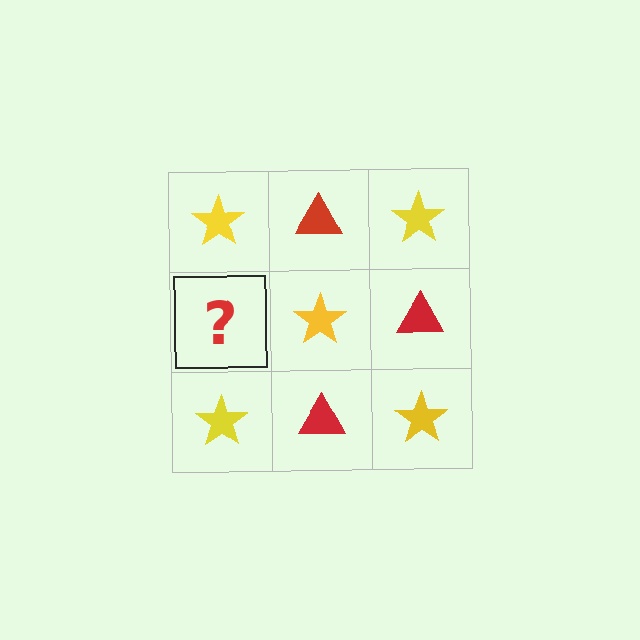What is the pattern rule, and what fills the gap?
The rule is that it alternates yellow star and red triangle in a checkerboard pattern. The gap should be filled with a red triangle.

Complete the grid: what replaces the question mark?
The question mark should be replaced with a red triangle.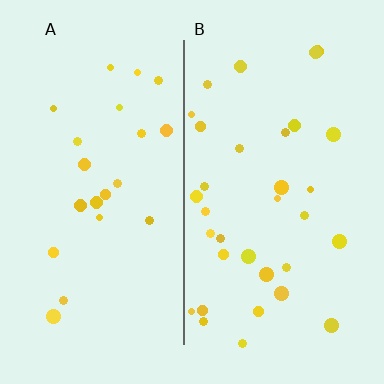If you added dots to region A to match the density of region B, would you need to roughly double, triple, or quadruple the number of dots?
Approximately double.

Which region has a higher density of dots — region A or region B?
B (the right).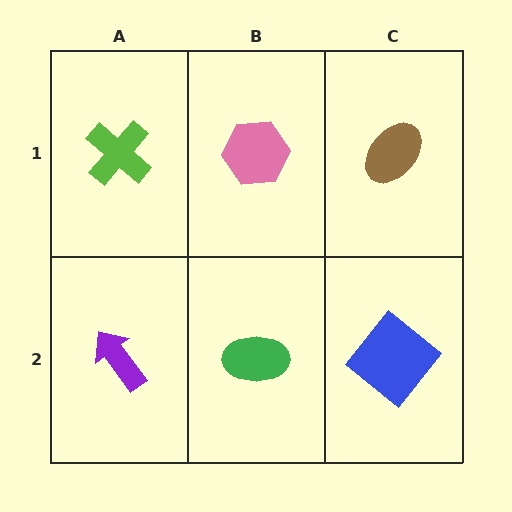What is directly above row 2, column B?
A pink hexagon.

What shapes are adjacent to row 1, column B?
A green ellipse (row 2, column B), a lime cross (row 1, column A), a brown ellipse (row 1, column C).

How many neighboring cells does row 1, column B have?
3.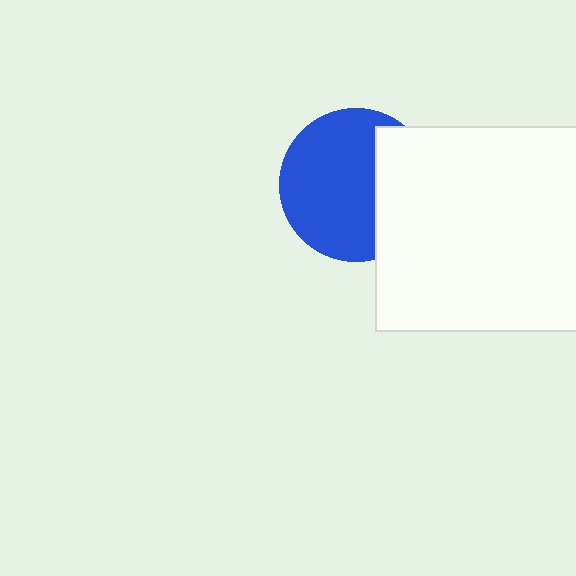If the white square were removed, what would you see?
You would see the complete blue circle.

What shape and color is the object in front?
The object in front is a white square.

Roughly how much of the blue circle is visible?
Most of it is visible (roughly 67%).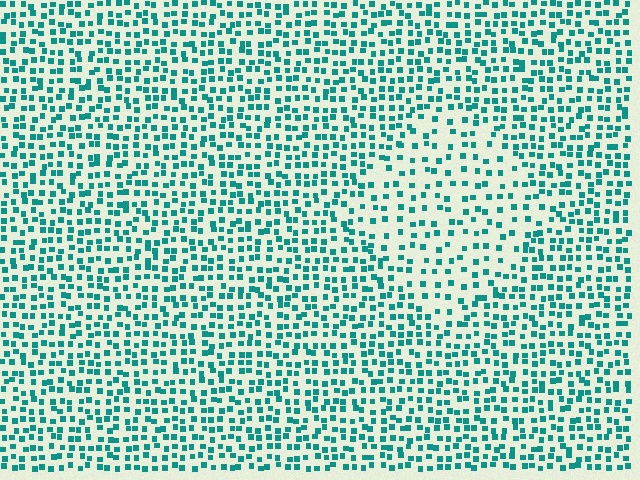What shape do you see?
I see a diamond.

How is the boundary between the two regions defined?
The boundary is defined by a change in element density (approximately 1.8x ratio). All elements are the same color, size, and shape.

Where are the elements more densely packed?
The elements are more densely packed outside the diamond boundary.